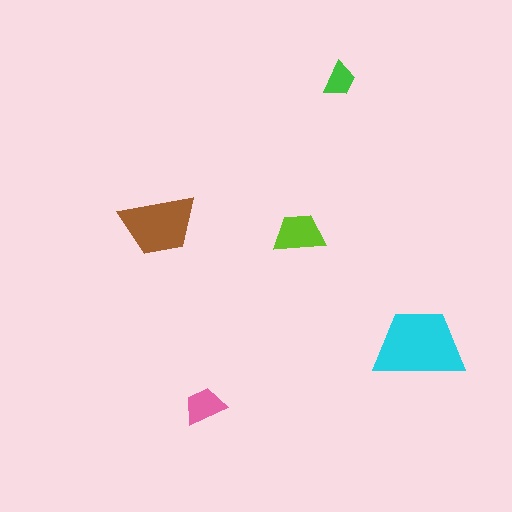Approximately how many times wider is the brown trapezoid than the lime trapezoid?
About 1.5 times wider.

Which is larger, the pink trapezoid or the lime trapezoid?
The lime one.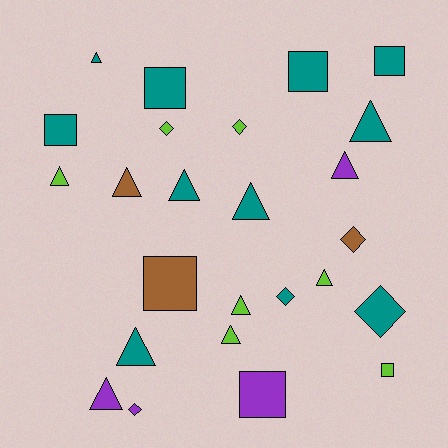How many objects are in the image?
There are 25 objects.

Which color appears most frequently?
Teal, with 11 objects.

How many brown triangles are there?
There is 1 brown triangle.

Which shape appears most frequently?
Triangle, with 12 objects.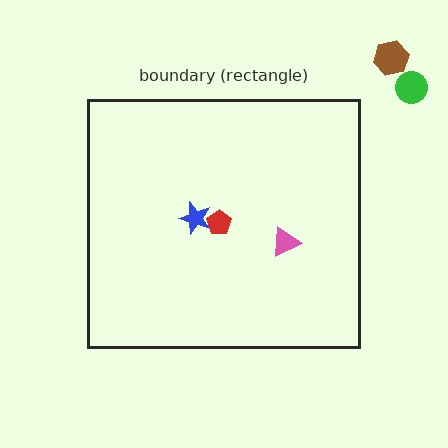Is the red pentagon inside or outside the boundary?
Inside.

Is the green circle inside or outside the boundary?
Outside.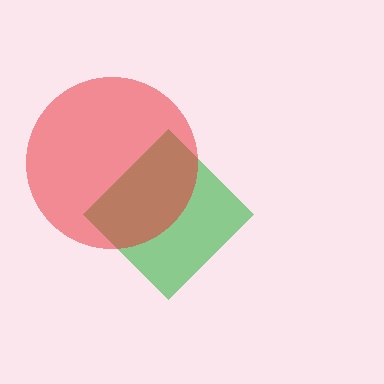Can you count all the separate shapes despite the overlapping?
Yes, there are 2 separate shapes.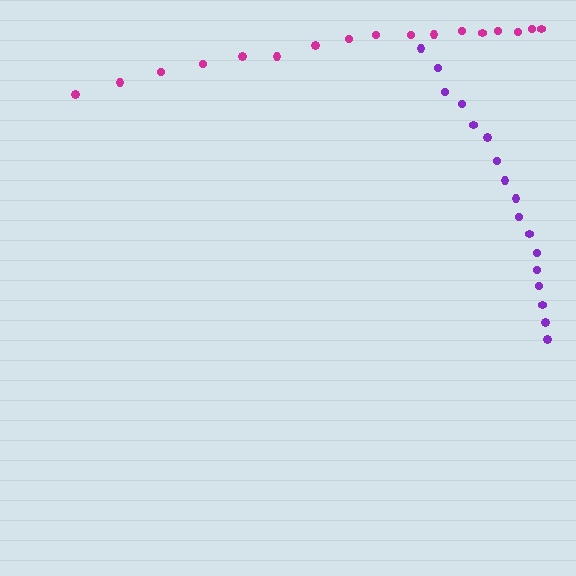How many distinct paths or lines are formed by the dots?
There are 2 distinct paths.